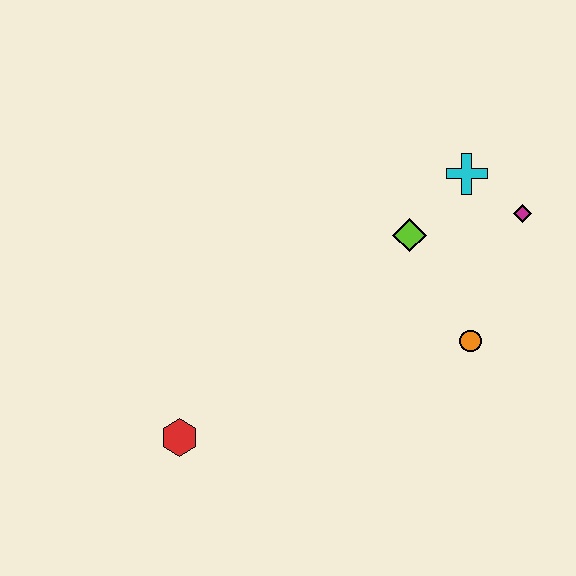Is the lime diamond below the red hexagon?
No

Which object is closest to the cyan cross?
The magenta diamond is closest to the cyan cross.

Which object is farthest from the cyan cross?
The red hexagon is farthest from the cyan cross.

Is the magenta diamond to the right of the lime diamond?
Yes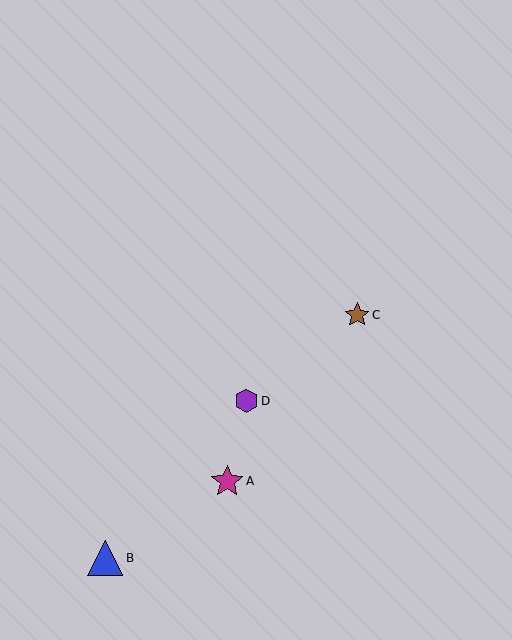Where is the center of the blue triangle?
The center of the blue triangle is at (105, 558).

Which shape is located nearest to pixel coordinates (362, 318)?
The brown star (labeled C) at (357, 315) is nearest to that location.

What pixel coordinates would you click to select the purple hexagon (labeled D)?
Click at (247, 401) to select the purple hexagon D.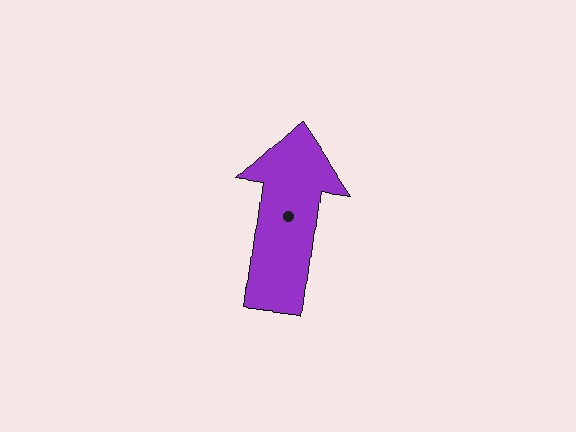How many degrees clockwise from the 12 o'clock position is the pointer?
Approximately 7 degrees.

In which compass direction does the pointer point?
North.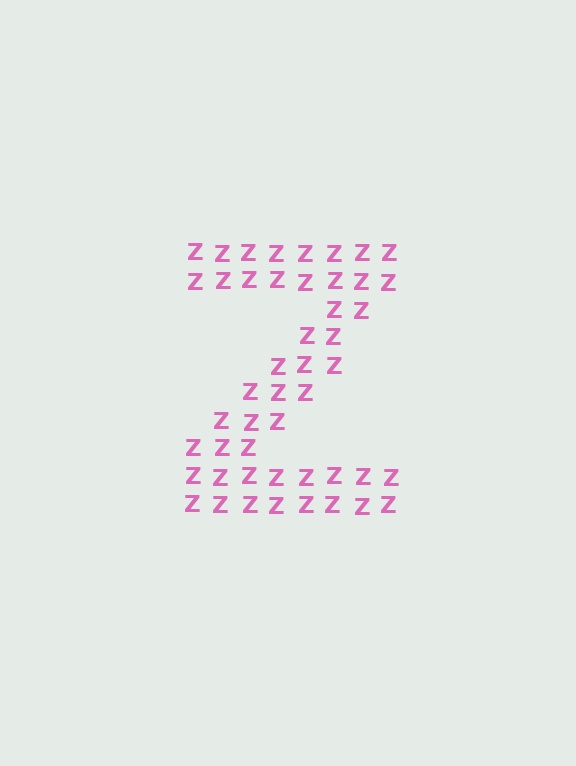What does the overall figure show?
The overall figure shows the letter Z.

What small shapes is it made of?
It is made of small letter Z's.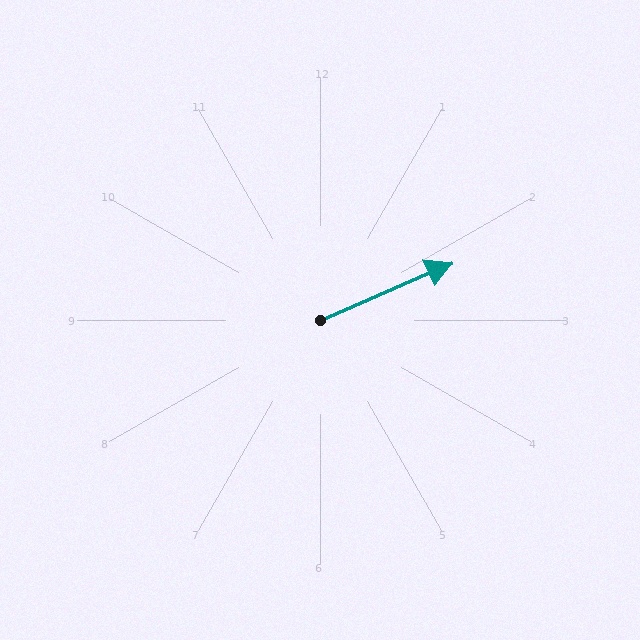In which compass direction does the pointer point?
Northeast.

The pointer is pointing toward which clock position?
Roughly 2 o'clock.